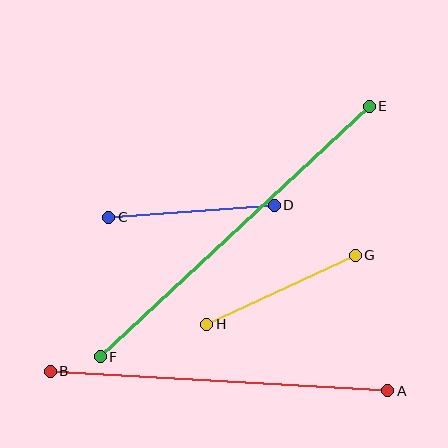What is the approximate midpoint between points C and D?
The midpoint is at approximately (191, 211) pixels.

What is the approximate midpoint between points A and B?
The midpoint is at approximately (219, 381) pixels.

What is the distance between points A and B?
The distance is approximately 338 pixels.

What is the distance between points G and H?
The distance is approximately 164 pixels.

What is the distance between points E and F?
The distance is approximately 368 pixels.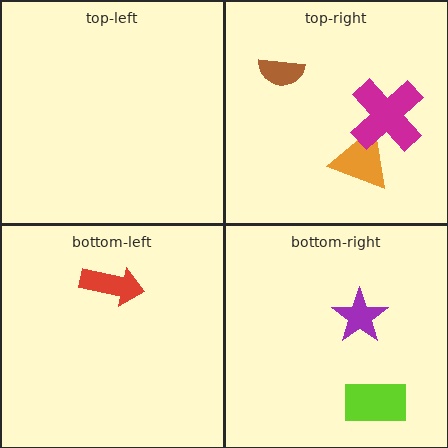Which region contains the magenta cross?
The top-right region.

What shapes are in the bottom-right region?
The lime rectangle, the purple star.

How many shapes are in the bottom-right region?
2.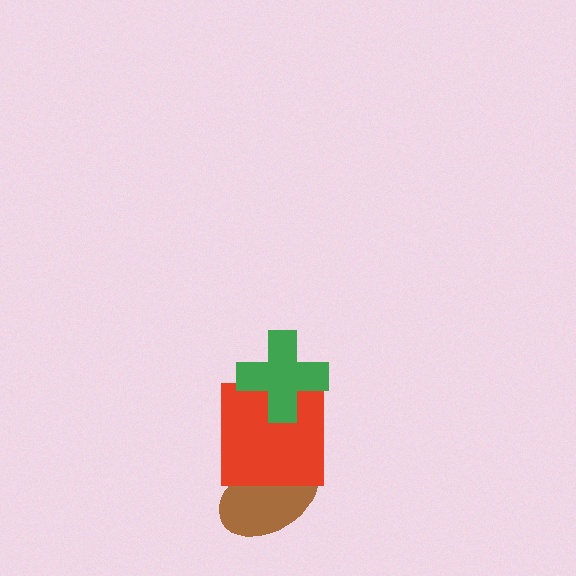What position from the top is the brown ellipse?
The brown ellipse is 3rd from the top.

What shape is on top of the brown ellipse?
The red square is on top of the brown ellipse.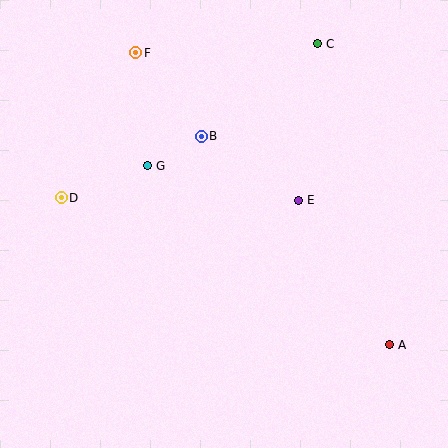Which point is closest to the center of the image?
Point E at (299, 200) is closest to the center.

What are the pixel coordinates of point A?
Point A is at (390, 345).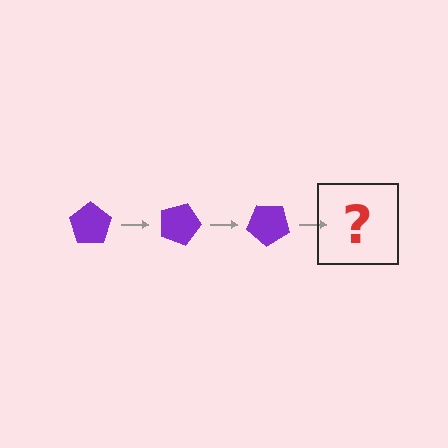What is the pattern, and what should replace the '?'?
The pattern is that the pentagon rotates 20 degrees each step. The '?' should be a purple pentagon rotated 60 degrees.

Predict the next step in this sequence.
The next step is a purple pentagon rotated 60 degrees.